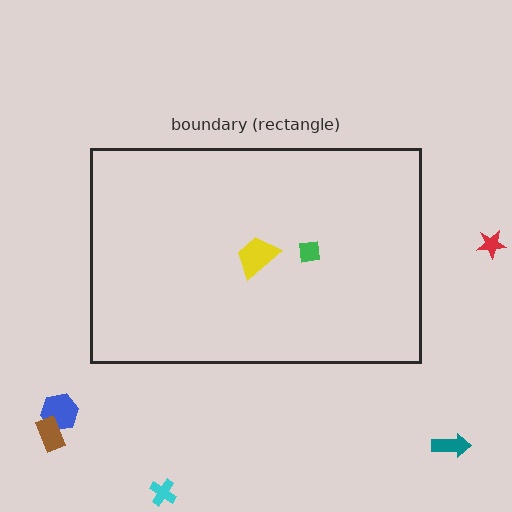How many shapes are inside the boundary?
2 inside, 5 outside.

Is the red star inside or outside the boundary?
Outside.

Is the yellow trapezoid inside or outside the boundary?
Inside.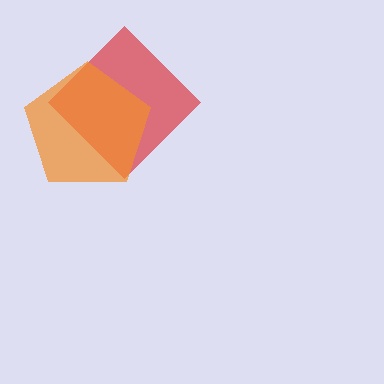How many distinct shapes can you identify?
There are 2 distinct shapes: a red diamond, an orange pentagon.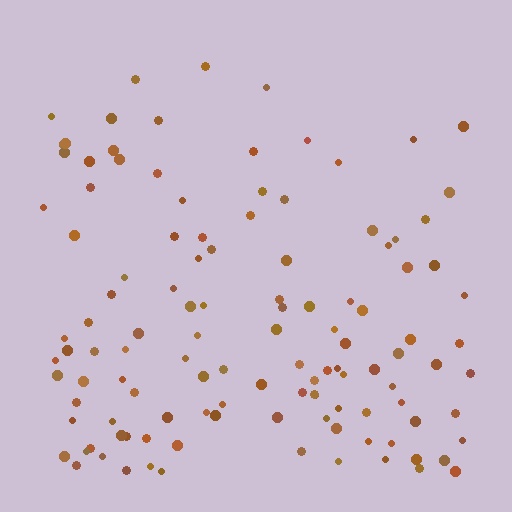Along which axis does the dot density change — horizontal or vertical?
Vertical.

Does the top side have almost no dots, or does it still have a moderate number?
Still a moderate number, just noticeably fewer than the bottom.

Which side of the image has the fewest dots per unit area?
The top.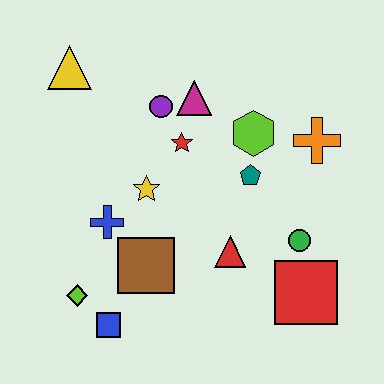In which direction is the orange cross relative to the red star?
The orange cross is to the right of the red star.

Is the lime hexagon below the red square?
No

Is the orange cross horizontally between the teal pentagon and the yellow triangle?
No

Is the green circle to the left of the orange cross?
Yes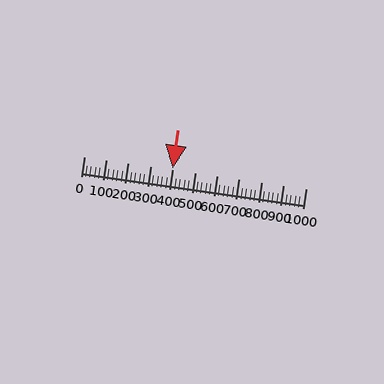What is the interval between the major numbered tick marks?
The major tick marks are spaced 100 units apart.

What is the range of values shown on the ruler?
The ruler shows values from 0 to 1000.